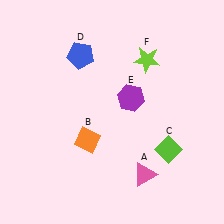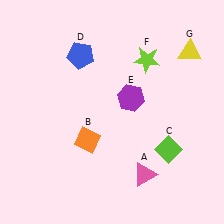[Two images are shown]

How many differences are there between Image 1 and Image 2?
There is 1 difference between the two images.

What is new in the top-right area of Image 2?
A yellow triangle (G) was added in the top-right area of Image 2.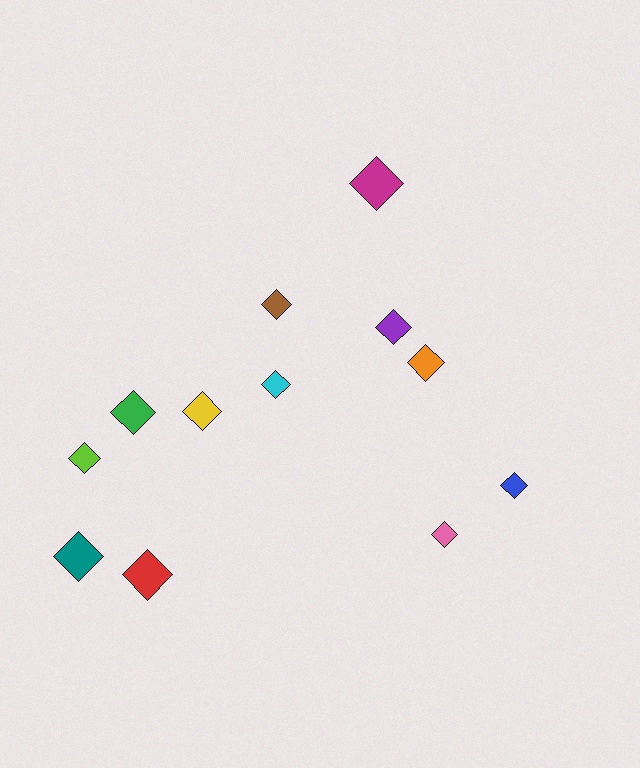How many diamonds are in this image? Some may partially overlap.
There are 12 diamonds.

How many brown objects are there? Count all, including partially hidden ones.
There is 1 brown object.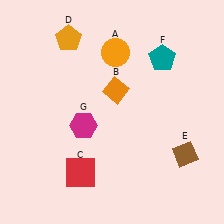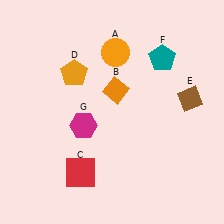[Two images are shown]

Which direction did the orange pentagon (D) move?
The orange pentagon (D) moved down.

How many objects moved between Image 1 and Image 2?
2 objects moved between the two images.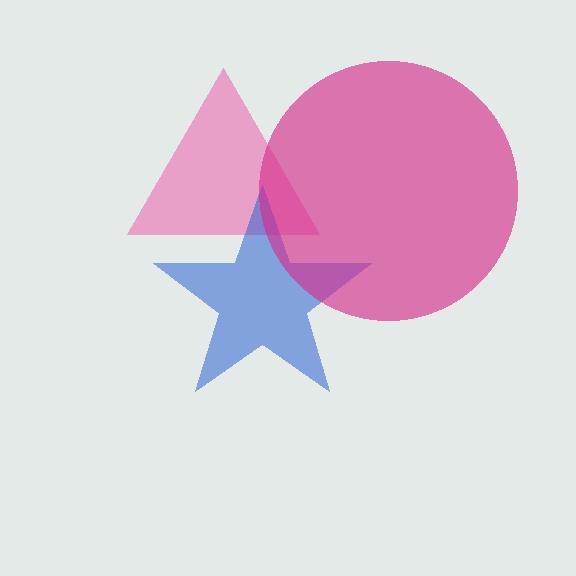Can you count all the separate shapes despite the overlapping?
Yes, there are 3 separate shapes.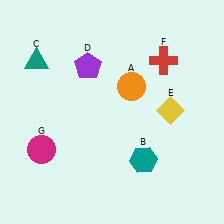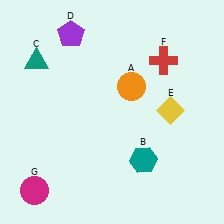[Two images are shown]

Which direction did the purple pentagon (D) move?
The purple pentagon (D) moved up.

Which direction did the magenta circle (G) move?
The magenta circle (G) moved down.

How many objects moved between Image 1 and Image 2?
2 objects moved between the two images.